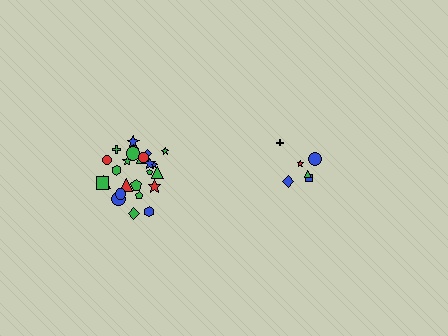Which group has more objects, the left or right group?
The left group.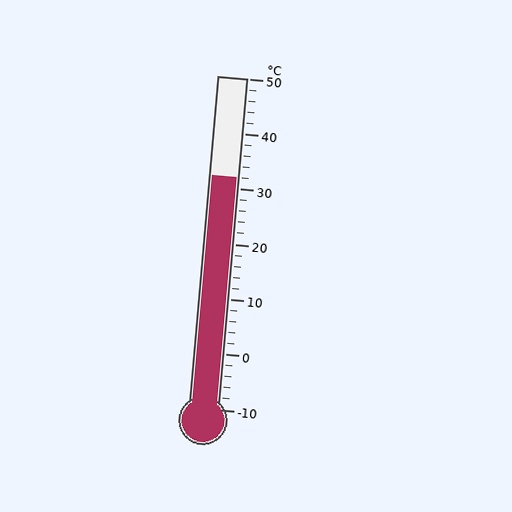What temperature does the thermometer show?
The thermometer shows approximately 32°C.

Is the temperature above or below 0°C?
The temperature is above 0°C.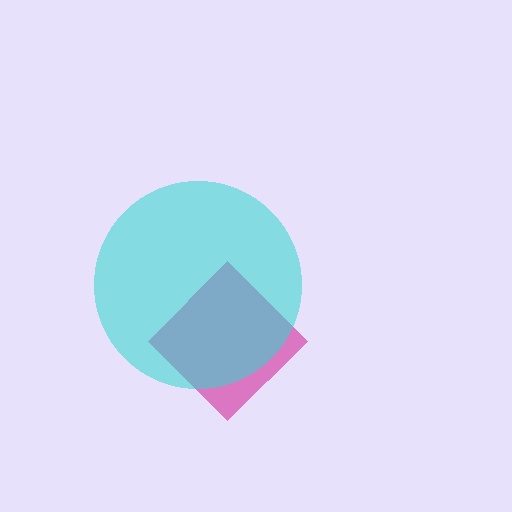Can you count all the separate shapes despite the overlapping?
Yes, there are 2 separate shapes.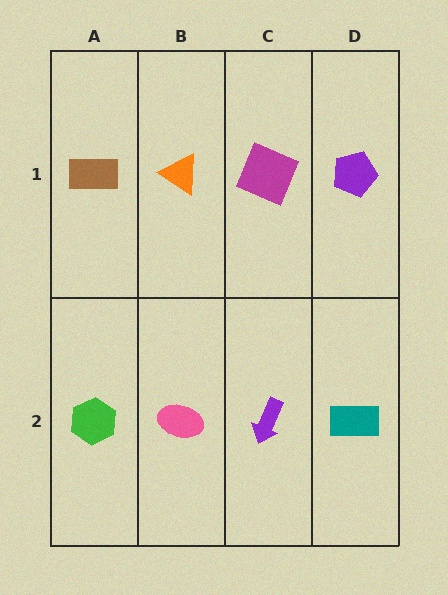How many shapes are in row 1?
4 shapes.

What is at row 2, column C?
A purple arrow.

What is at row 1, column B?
An orange triangle.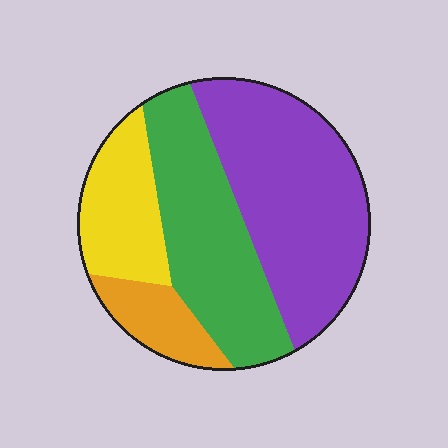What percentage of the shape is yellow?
Yellow covers around 15% of the shape.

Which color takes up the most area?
Purple, at roughly 40%.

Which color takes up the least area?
Orange, at roughly 10%.